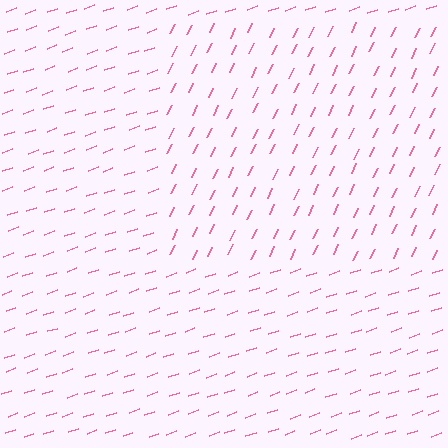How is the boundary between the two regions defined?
The boundary is defined purely by a change in line orientation (approximately 45 degrees difference). All lines are the same color and thickness.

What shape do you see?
I see a rectangle.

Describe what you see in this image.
The image is filled with small pink line segments. A rectangle region in the image has lines oriented differently from the surrounding lines, creating a visible texture boundary.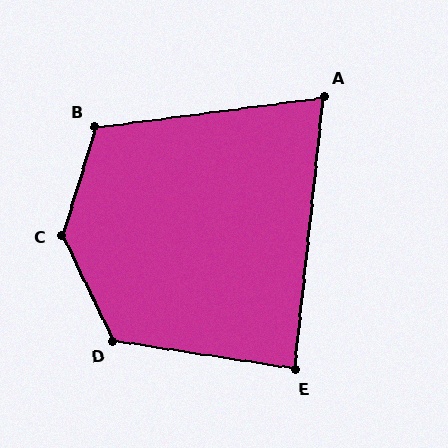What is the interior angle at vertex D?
Approximately 124 degrees (obtuse).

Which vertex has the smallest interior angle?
A, at approximately 76 degrees.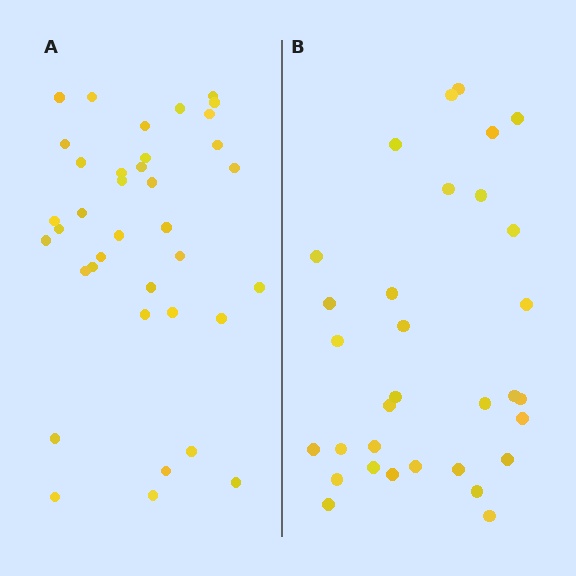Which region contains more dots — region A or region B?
Region A (the left region) has more dots.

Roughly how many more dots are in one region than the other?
Region A has about 5 more dots than region B.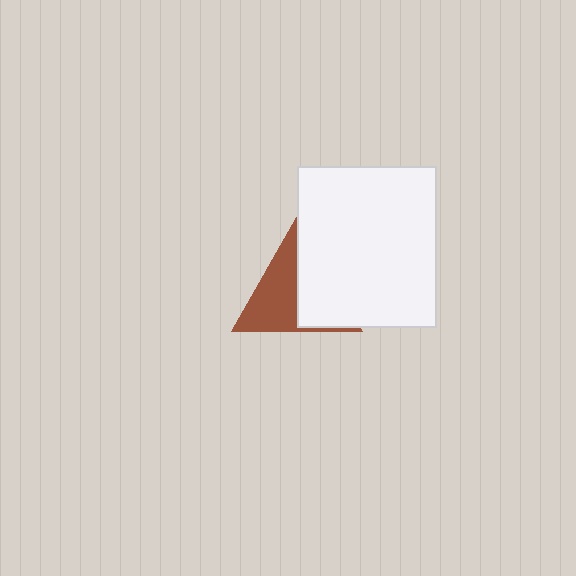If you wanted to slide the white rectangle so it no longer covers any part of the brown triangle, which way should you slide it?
Slide it right — that is the most direct way to separate the two shapes.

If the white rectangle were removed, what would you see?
You would see the complete brown triangle.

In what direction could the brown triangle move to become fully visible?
The brown triangle could move left. That would shift it out from behind the white rectangle entirely.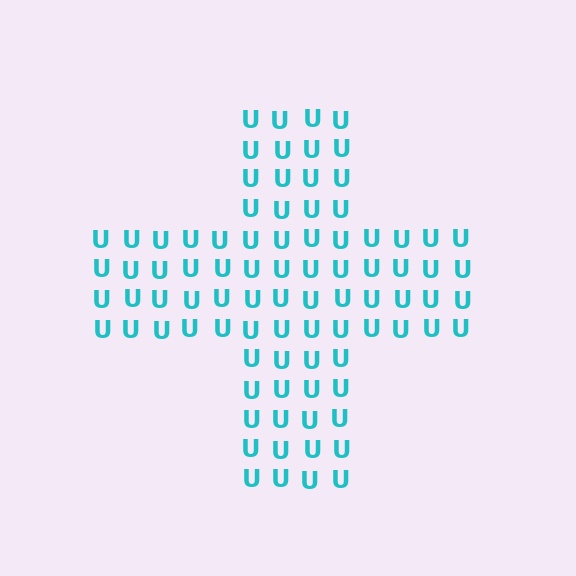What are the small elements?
The small elements are letter U's.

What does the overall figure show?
The overall figure shows a cross.